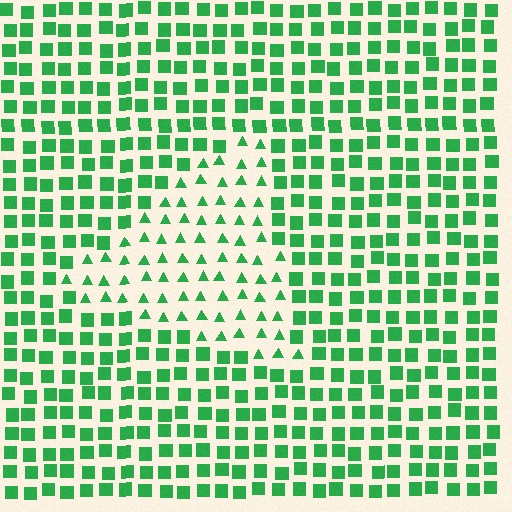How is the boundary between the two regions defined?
The boundary is defined by a change in element shape: triangles inside vs. squares outside. All elements share the same color and spacing.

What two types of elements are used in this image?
The image uses triangles inside the triangle region and squares outside it.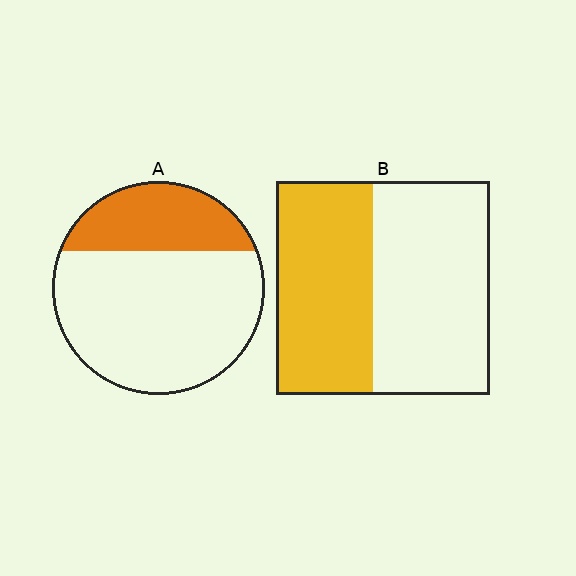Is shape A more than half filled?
No.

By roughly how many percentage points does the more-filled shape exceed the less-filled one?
By roughly 15 percentage points (B over A).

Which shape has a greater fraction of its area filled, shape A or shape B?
Shape B.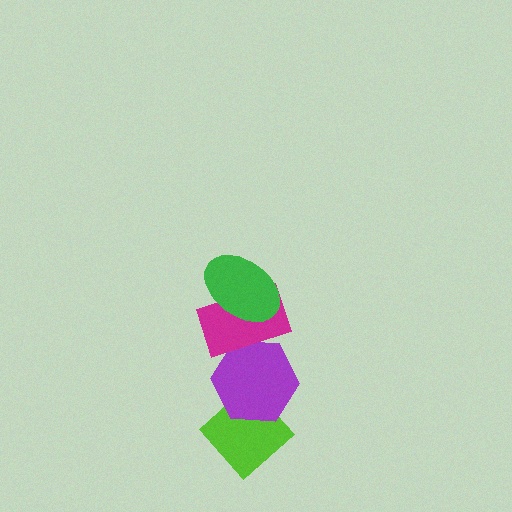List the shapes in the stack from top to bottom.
From top to bottom: the green ellipse, the magenta rectangle, the purple hexagon, the lime diamond.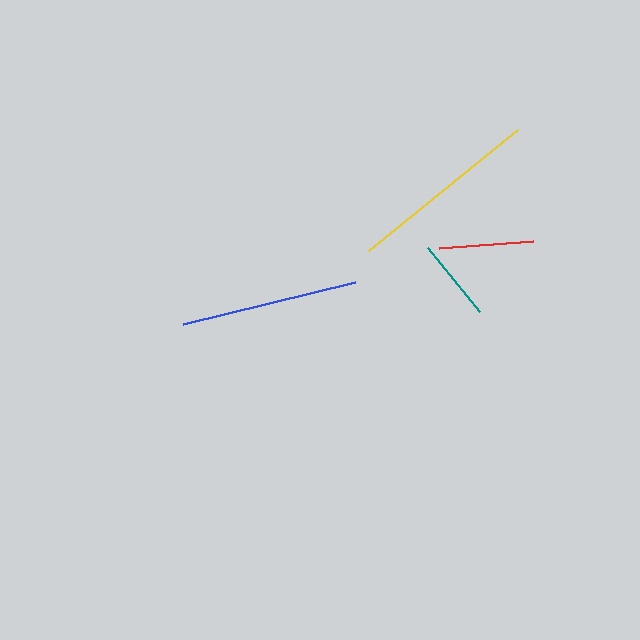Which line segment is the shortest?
The teal line is the shortest at approximately 82 pixels.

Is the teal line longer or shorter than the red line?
The red line is longer than the teal line.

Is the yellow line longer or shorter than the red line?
The yellow line is longer than the red line.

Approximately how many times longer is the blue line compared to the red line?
The blue line is approximately 1.9 times the length of the red line.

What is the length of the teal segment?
The teal segment is approximately 82 pixels long.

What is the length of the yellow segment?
The yellow segment is approximately 192 pixels long.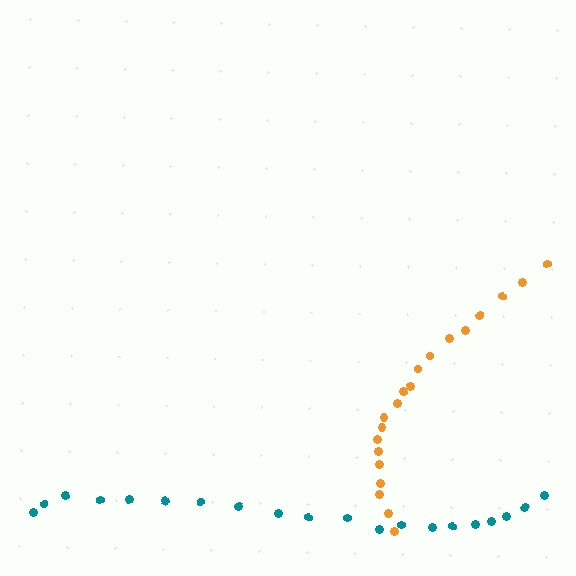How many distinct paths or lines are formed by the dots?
There are 2 distinct paths.